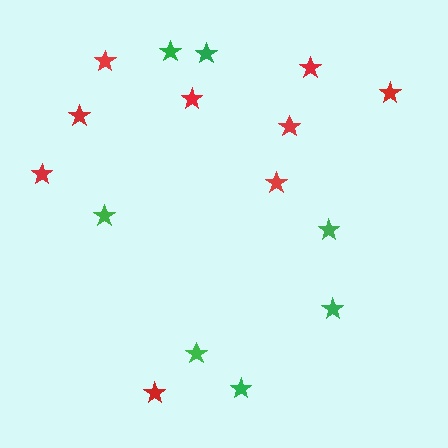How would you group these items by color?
There are 2 groups: one group of green stars (7) and one group of red stars (9).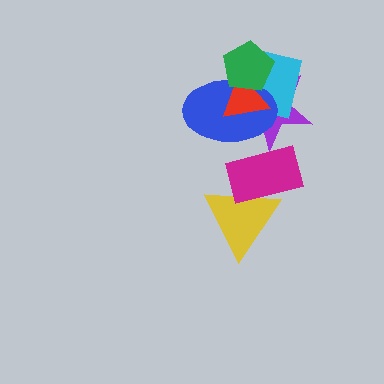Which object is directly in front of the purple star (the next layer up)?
The cyan square is directly in front of the purple star.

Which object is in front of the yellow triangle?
The magenta rectangle is in front of the yellow triangle.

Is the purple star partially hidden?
Yes, it is partially covered by another shape.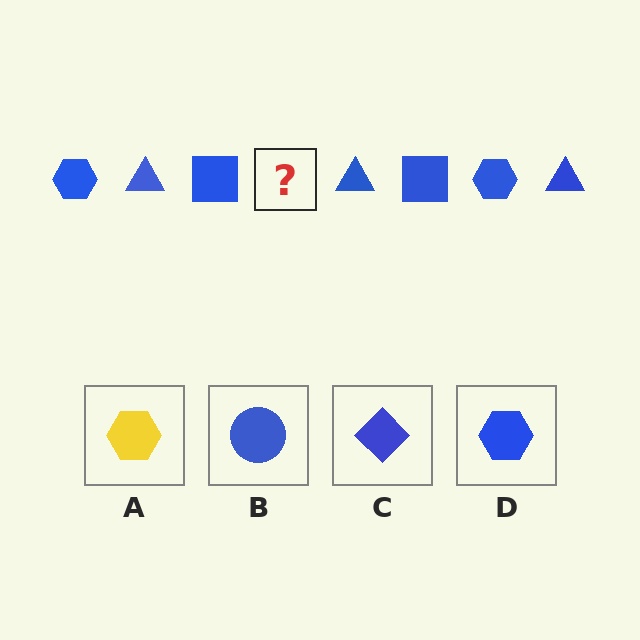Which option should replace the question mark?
Option D.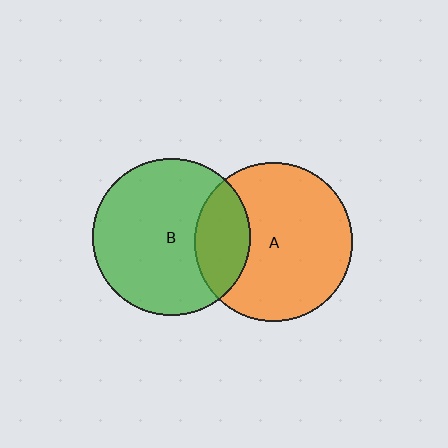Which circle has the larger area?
Circle A (orange).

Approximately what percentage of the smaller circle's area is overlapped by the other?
Approximately 25%.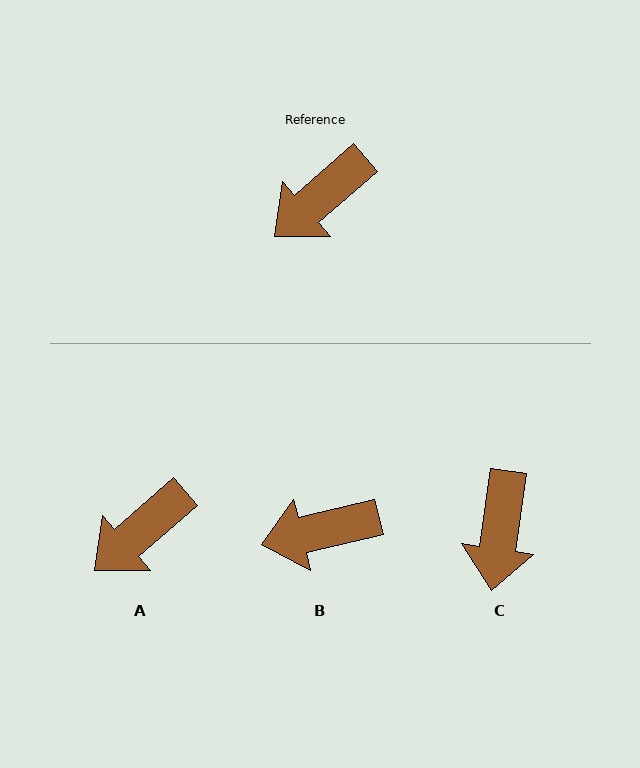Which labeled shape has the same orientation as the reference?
A.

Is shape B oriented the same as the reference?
No, it is off by about 28 degrees.